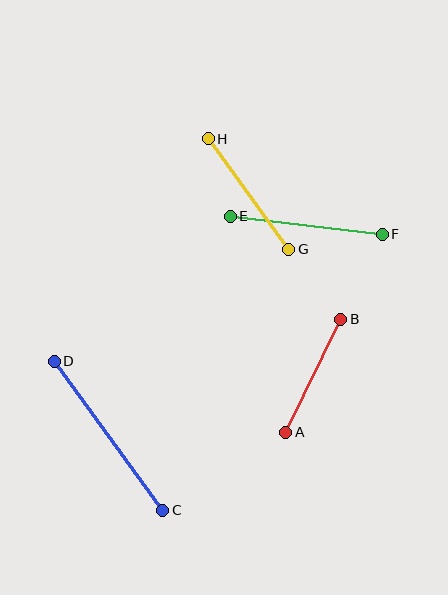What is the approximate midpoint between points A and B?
The midpoint is at approximately (313, 376) pixels.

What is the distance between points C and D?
The distance is approximately 185 pixels.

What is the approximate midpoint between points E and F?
The midpoint is at approximately (306, 225) pixels.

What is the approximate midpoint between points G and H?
The midpoint is at approximately (248, 194) pixels.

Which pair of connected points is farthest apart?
Points C and D are farthest apart.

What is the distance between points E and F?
The distance is approximately 153 pixels.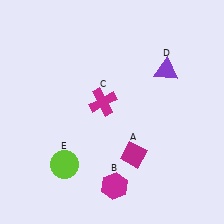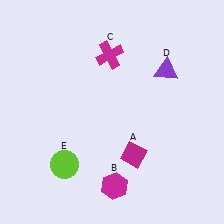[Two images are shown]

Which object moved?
The magenta cross (C) moved up.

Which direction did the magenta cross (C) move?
The magenta cross (C) moved up.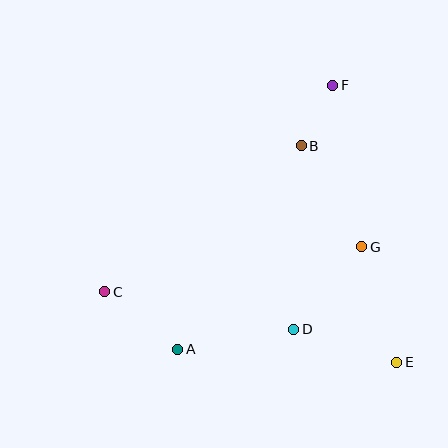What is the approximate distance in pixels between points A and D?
The distance between A and D is approximately 118 pixels.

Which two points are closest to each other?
Points B and F are closest to each other.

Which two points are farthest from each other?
Points C and F are farthest from each other.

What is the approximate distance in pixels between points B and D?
The distance between B and D is approximately 184 pixels.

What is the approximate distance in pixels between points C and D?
The distance between C and D is approximately 193 pixels.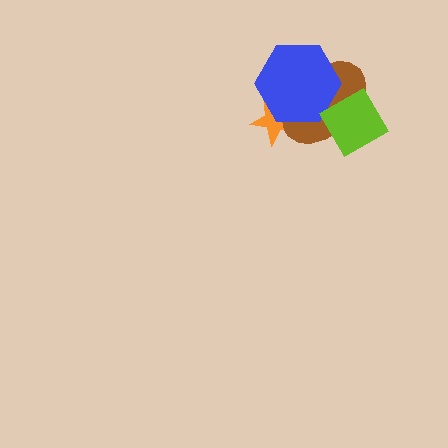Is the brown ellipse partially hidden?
Yes, it is partially covered by another shape.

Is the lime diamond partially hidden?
No, no other shape covers it.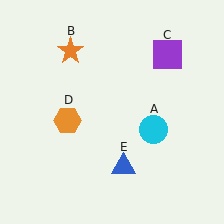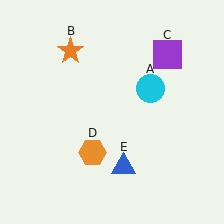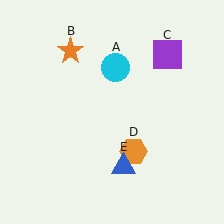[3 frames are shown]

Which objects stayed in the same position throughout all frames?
Orange star (object B) and purple square (object C) and blue triangle (object E) remained stationary.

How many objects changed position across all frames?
2 objects changed position: cyan circle (object A), orange hexagon (object D).